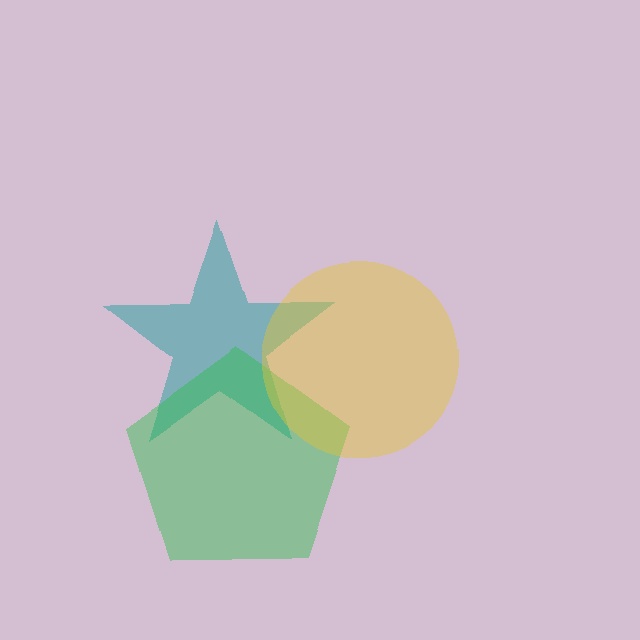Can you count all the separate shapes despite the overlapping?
Yes, there are 3 separate shapes.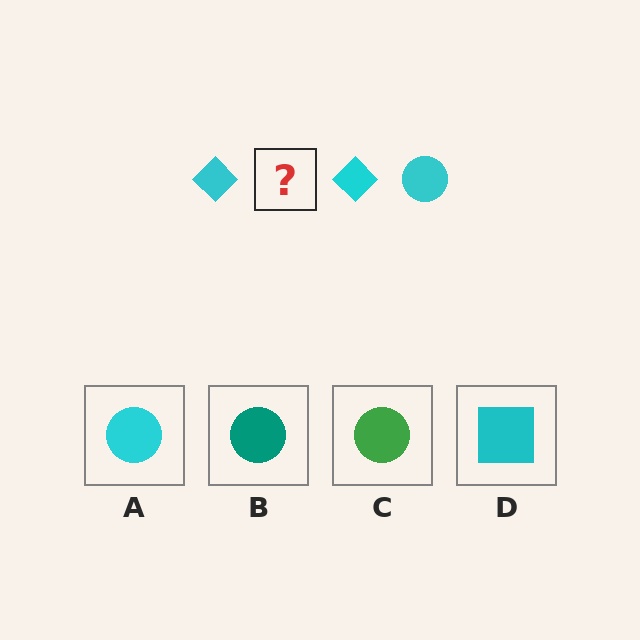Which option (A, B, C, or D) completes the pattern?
A.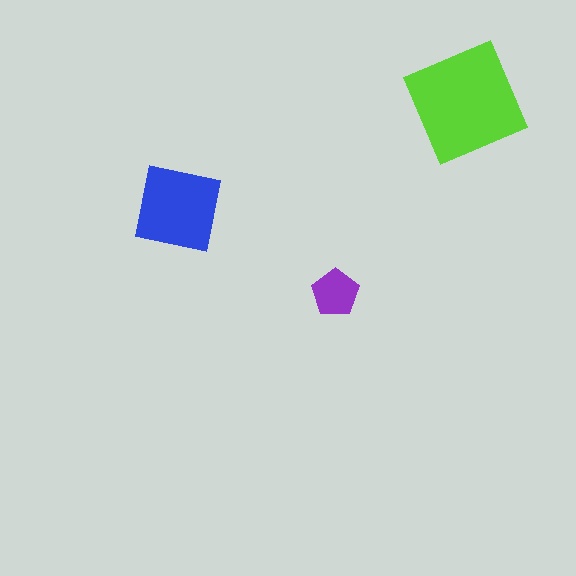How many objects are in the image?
There are 3 objects in the image.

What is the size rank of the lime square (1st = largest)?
1st.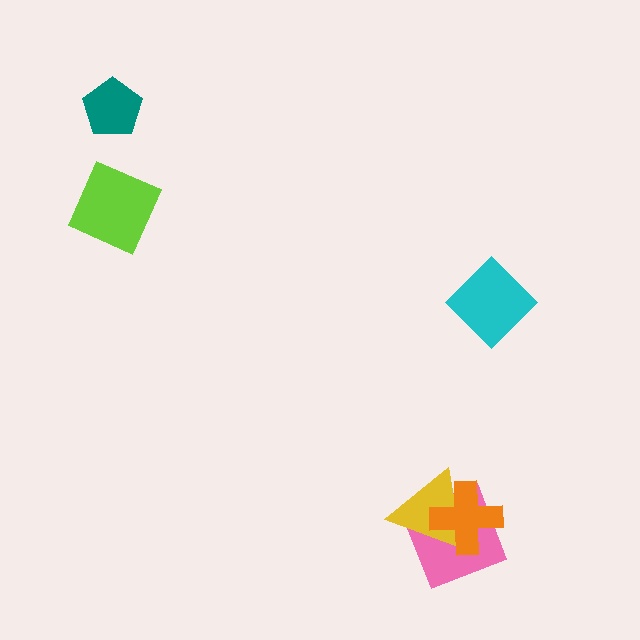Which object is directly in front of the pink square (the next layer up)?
The yellow triangle is directly in front of the pink square.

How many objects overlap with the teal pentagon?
0 objects overlap with the teal pentagon.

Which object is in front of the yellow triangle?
The orange cross is in front of the yellow triangle.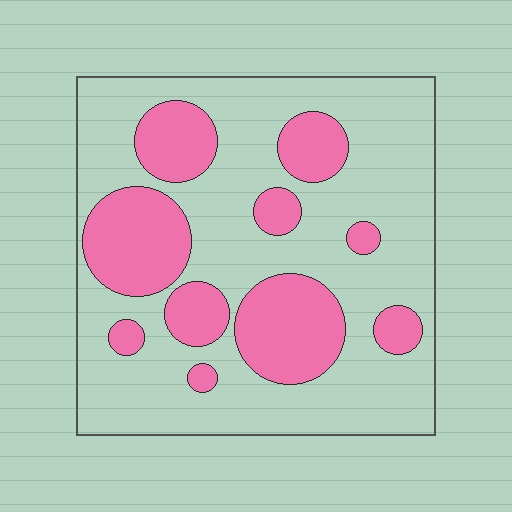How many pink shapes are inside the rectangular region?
10.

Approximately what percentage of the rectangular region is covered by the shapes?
Approximately 30%.